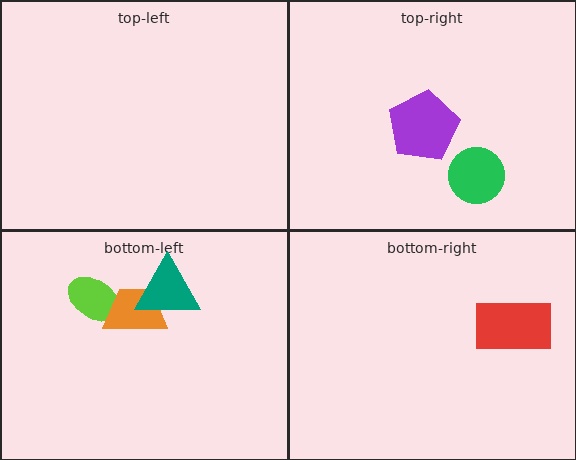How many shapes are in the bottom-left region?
3.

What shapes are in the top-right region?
The purple pentagon, the green circle.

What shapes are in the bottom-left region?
The lime ellipse, the orange trapezoid, the teal triangle.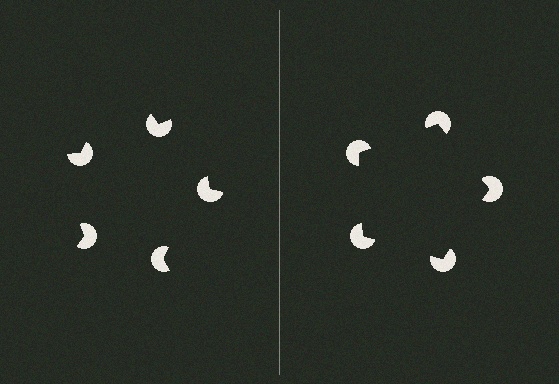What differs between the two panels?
The pac-man discs are positioned identically on both sides; only the wedge orientations differ. On the right they align to a pentagon; on the left they are misaligned.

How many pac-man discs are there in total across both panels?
10 — 5 on each side.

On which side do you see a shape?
An illusory pentagon appears on the right side. On the left side the wedge cuts are rotated, so no coherent shape forms.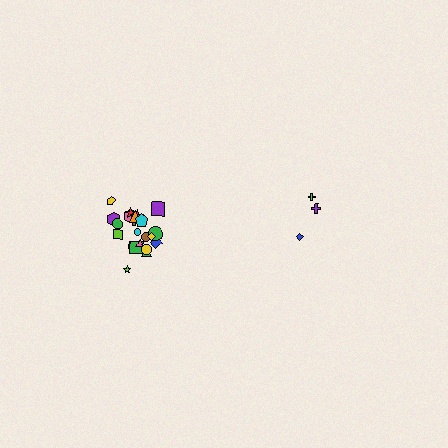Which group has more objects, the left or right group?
The left group.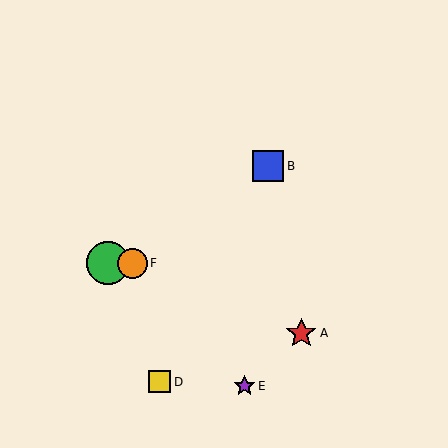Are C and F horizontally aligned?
Yes, both are at y≈263.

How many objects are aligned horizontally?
2 objects (C, F) are aligned horizontally.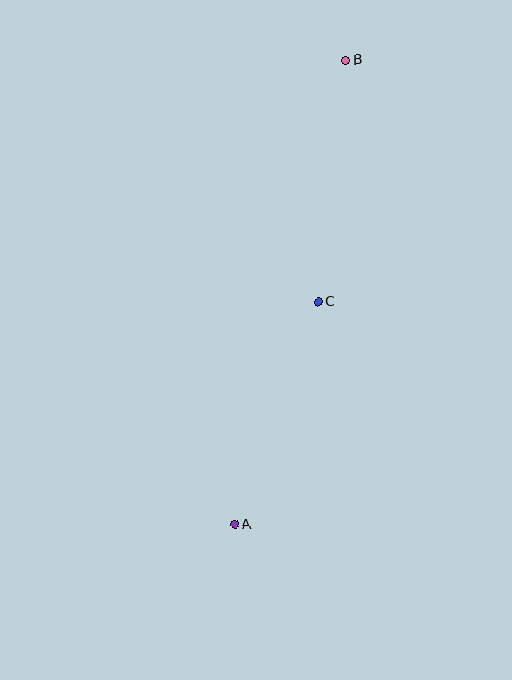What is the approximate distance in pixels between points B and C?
The distance between B and C is approximately 243 pixels.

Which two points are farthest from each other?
Points A and B are farthest from each other.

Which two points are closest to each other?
Points A and C are closest to each other.